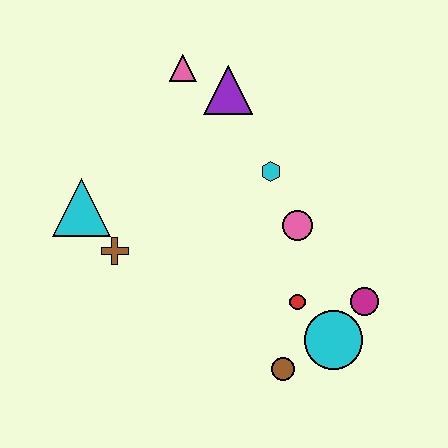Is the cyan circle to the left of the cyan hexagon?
No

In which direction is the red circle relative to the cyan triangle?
The red circle is to the right of the cyan triangle.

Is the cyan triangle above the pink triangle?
No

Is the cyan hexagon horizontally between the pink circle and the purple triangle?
Yes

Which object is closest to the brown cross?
The cyan triangle is closest to the brown cross.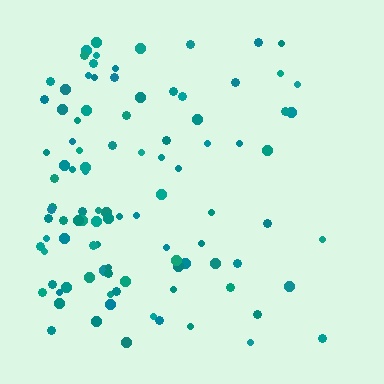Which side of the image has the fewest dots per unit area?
The right.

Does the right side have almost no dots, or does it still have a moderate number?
Still a moderate number, just noticeably fewer than the left.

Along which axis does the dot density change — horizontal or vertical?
Horizontal.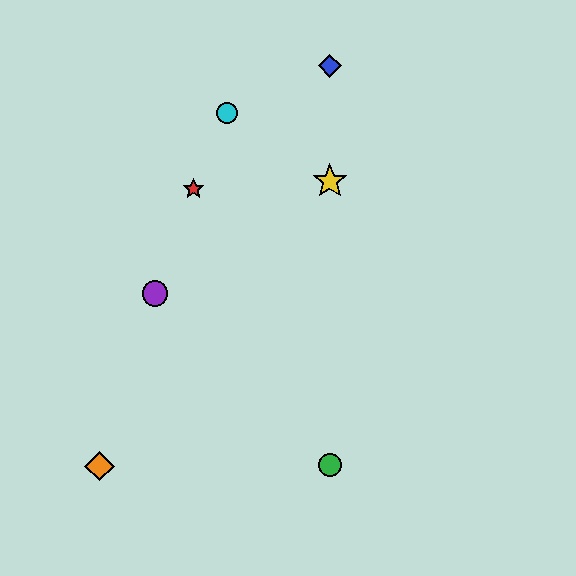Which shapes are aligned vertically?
The blue diamond, the green circle, the yellow star are aligned vertically.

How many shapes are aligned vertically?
3 shapes (the blue diamond, the green circle, the yellow star) are aligned vertically.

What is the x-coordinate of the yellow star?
The yellow star is at x≈330.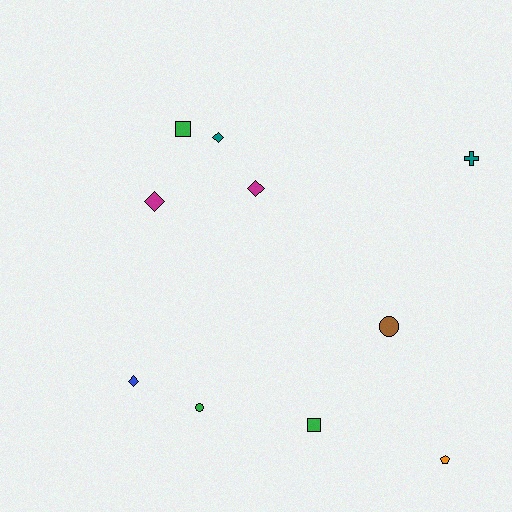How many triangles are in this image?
There are no triangles.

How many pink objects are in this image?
There are no pink objects.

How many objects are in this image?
There are 10 objects.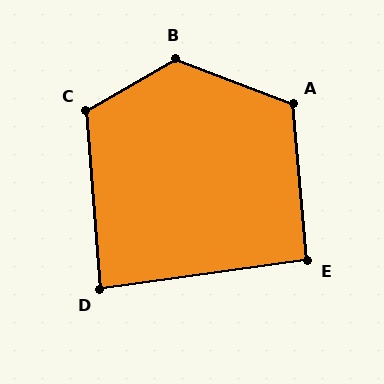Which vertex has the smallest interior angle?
D, at approximately 87 degrees.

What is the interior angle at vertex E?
Approximately 93 degrees (approximately right).